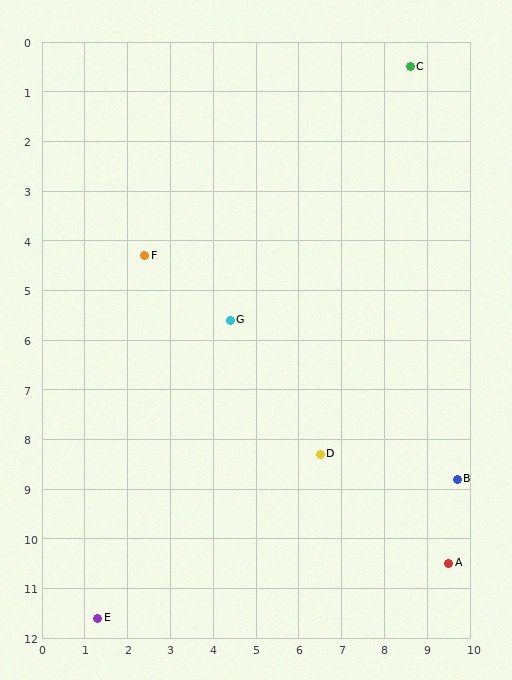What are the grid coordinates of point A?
Point A is at approximately (9.5, 10.5).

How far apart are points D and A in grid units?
Points D and A are about 3.7 grid units apart.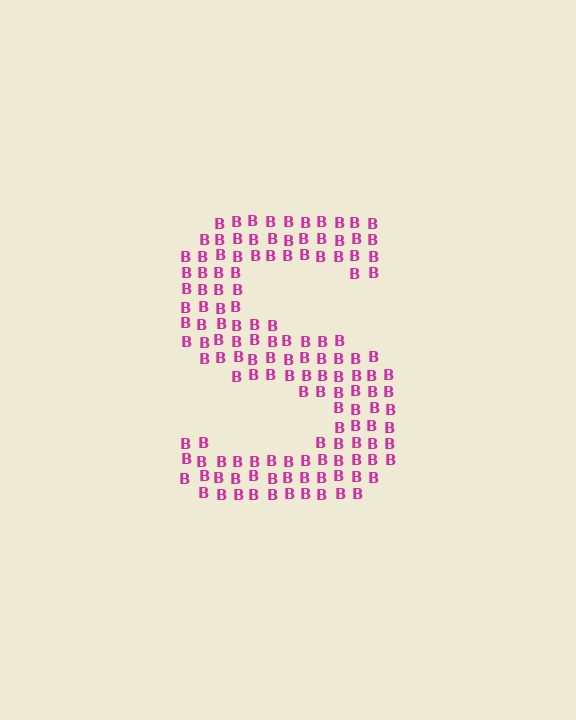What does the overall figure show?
The overall figure shows the letter S.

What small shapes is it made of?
It is made of small letter B's.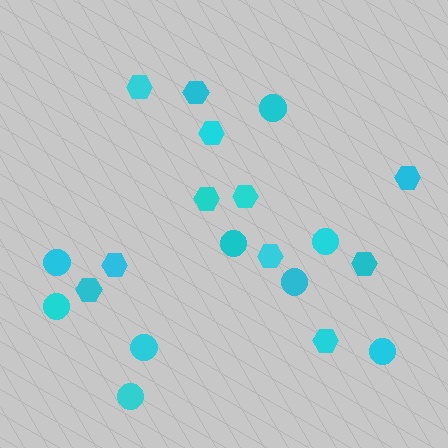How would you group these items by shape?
There are 2 groups: one group of hexagons (11) and one group of circles (9).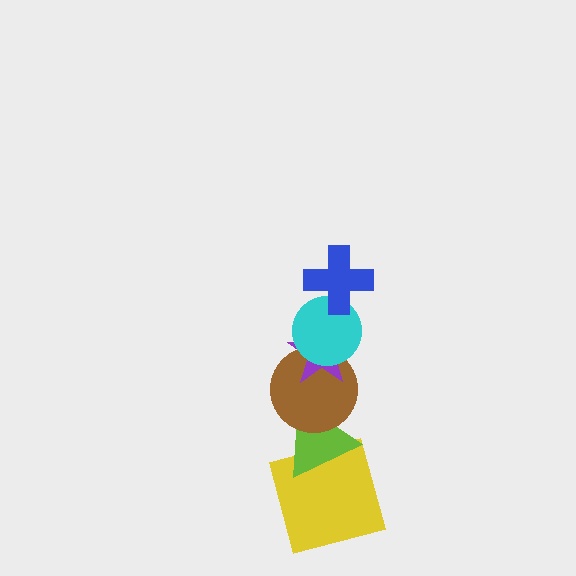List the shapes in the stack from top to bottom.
From top to bottom: the blue cross, the cyan circle, the purple star, the brown circle, the lime triangle, the yellow square.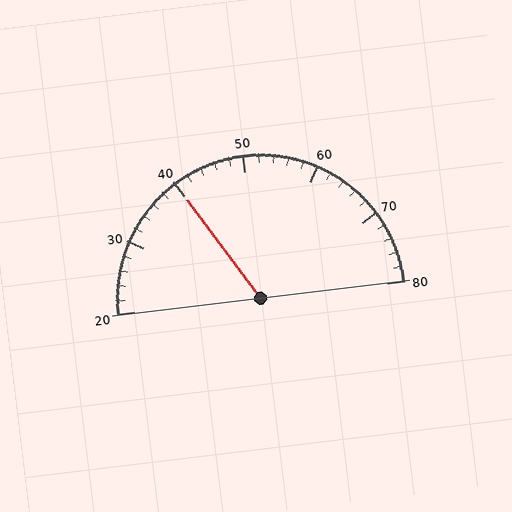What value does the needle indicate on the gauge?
The needle indicates approximately 40.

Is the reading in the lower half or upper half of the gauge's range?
The reading is in the lower half of the range (20 to 80).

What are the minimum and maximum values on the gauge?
The gauge ranges from 20 to 80.